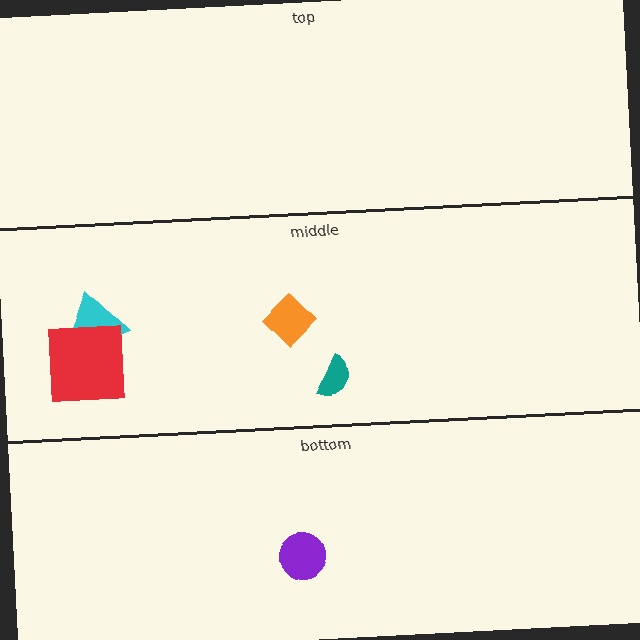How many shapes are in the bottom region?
1.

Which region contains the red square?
The middle region.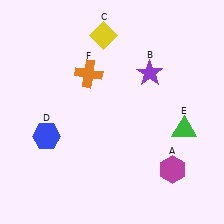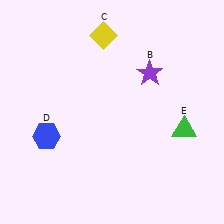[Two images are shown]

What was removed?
The orange cross (F), the magenta hexagon (A) were removed in Image 2.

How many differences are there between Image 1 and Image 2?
There are 2 differences between the two images.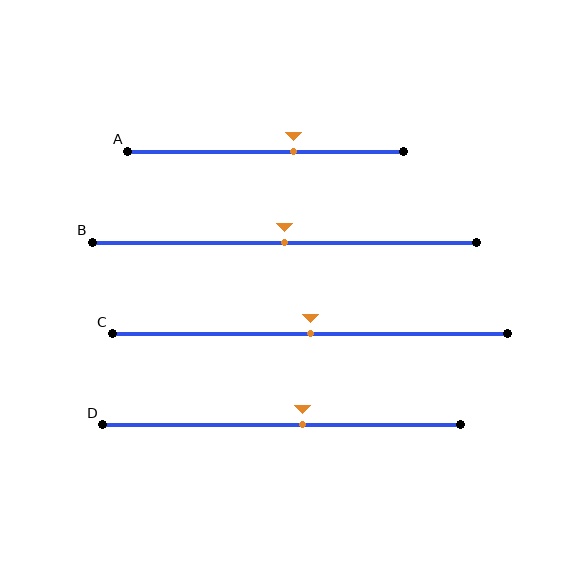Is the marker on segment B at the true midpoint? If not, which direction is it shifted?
Yes, the marker on segment B is at the true midpoint.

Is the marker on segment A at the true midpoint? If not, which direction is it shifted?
No, the marker on segment A is shifted to the right by about 10% of the segment length.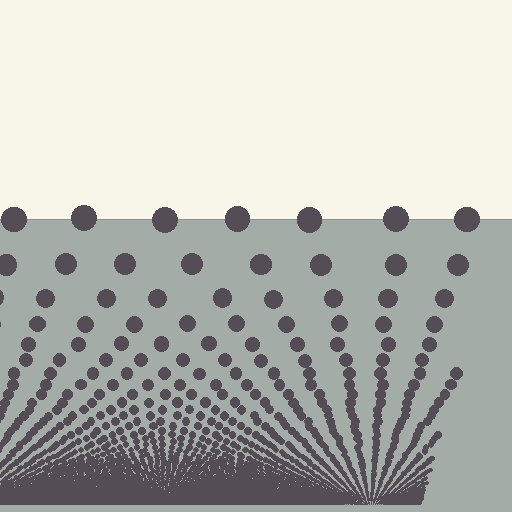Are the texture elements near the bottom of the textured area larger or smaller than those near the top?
Smaller. The gradient is inverted — elements near the bottom are smaller and denser.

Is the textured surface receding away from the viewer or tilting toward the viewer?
The surface appears to tilt toward the viewer. Texture elements get larger and sparser toward the top.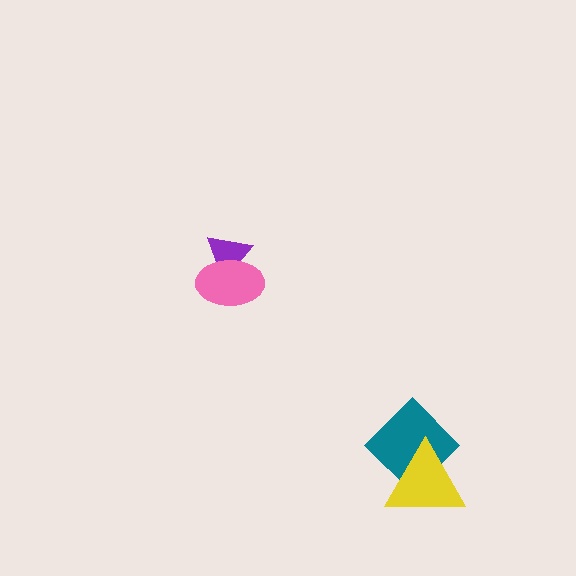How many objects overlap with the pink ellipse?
1 object overlaps with the pink ellipse.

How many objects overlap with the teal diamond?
1 object overlaps with the teal diamond.